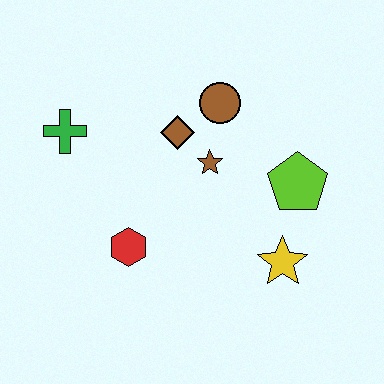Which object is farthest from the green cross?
The yellow star is farthest from the green cross.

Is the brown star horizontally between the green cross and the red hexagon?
No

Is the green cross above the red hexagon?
Yes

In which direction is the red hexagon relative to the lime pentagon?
The red hexagon is to the left of the lime pentagon.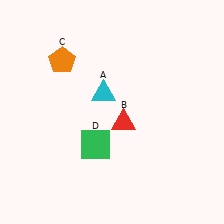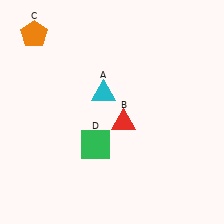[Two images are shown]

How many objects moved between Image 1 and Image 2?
1 object moved between the two images.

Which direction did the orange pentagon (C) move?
The orange pentagon (C) moved left.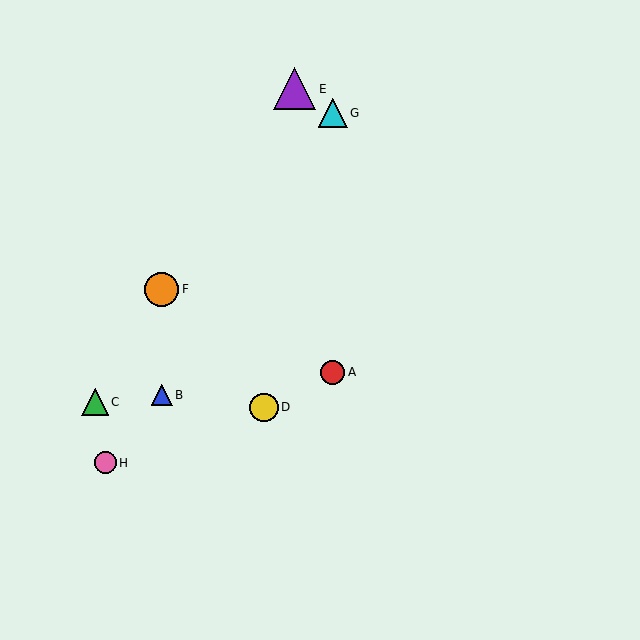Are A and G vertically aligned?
Yes, both are at x≈333.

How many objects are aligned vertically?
2 objects (A, G) are aligned vertically.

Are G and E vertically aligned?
No, G is at x≈333 and E is at x≈295.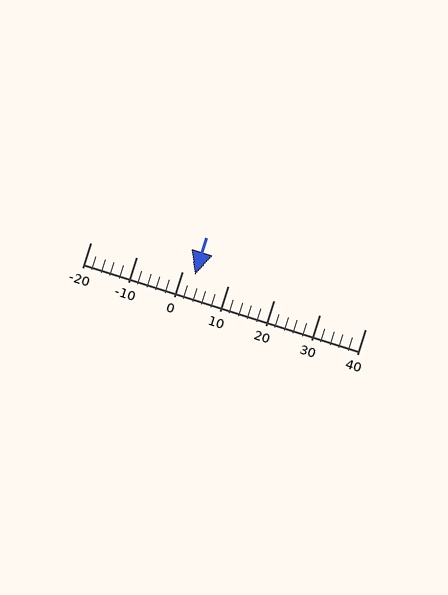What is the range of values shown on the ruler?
The ruler shows values from -20 to 40.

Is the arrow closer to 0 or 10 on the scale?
The arrow is closer to 0.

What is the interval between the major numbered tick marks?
The major tick marks are spaced 10 units apart.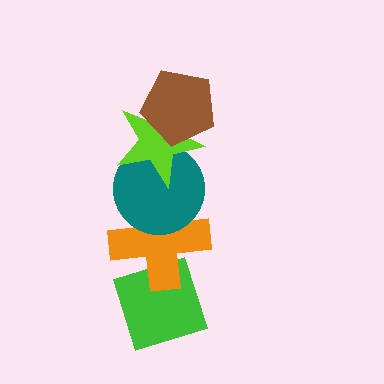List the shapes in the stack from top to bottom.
From top to bottom: the brown pentagon, the lime star, the teal circle, the orange cross, the green diamond.